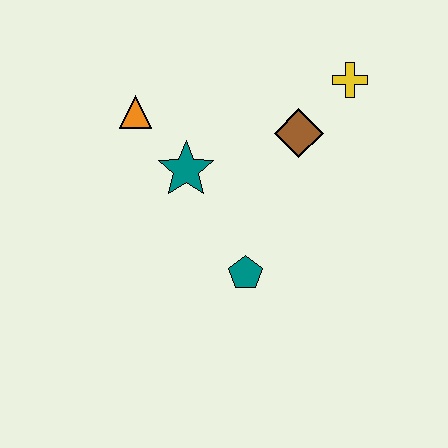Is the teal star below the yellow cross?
Yes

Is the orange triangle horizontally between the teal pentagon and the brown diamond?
No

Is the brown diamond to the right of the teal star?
Yes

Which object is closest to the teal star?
The orange triangle is closest to the teal star.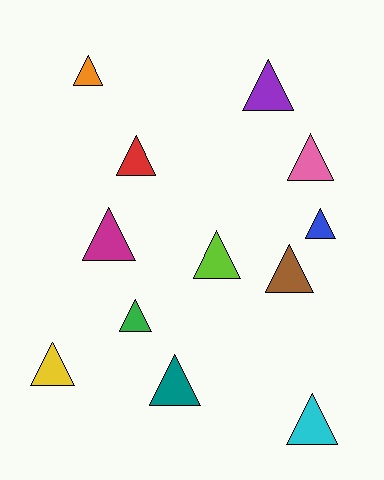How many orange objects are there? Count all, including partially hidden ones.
There is 1 orange object.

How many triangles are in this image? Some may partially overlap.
There are 12 triangles.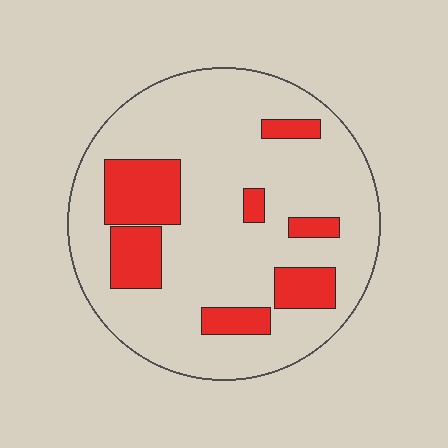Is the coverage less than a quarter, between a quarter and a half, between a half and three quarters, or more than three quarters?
Less than a quarter.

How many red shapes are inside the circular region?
7.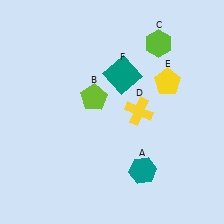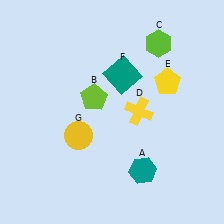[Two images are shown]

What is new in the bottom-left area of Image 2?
A yellow circle (G) was added in the bottom-left area of Image 2.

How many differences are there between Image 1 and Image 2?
There is 1 difference between the two images.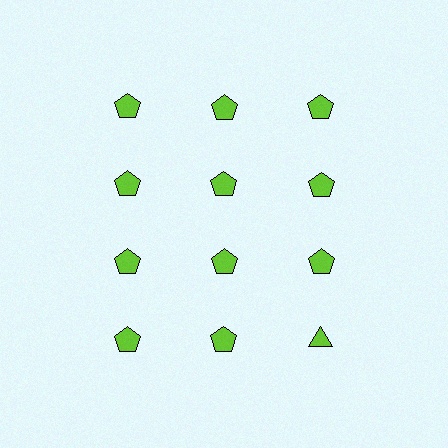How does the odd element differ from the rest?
It has a different shape: triangle instead of pentagon.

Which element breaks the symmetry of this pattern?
The lime triangle in the fourth row, center column breaks the symmetry. All other shapes are lime pentagons.